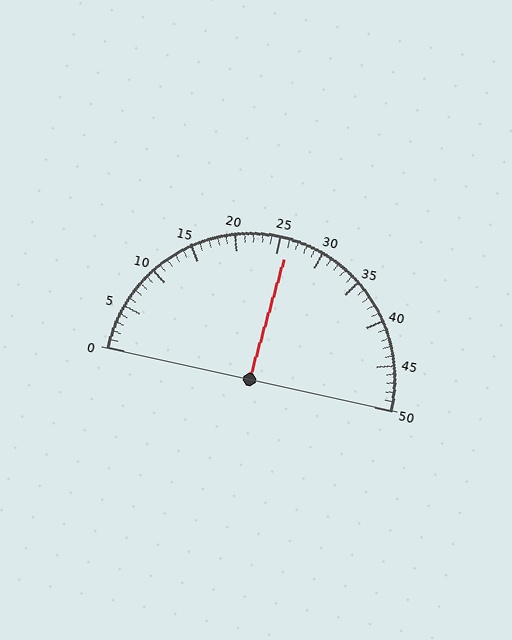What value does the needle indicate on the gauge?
The needle indicates approximately 26.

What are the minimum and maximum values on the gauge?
The gauge ranges from 0 to 50.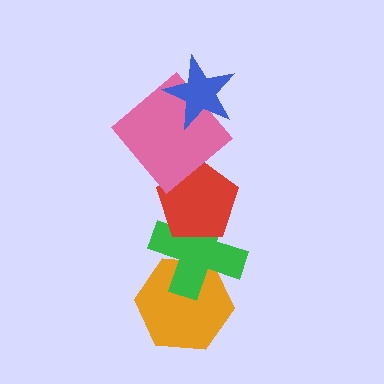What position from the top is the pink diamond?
The pink diamond is 2nd from the top.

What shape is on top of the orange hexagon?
The green cross is on top of the orange hexagon.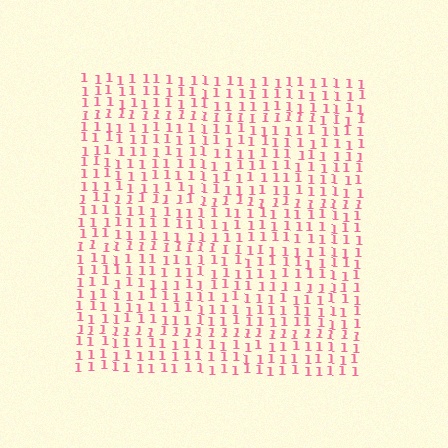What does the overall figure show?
The overall figure shows a square.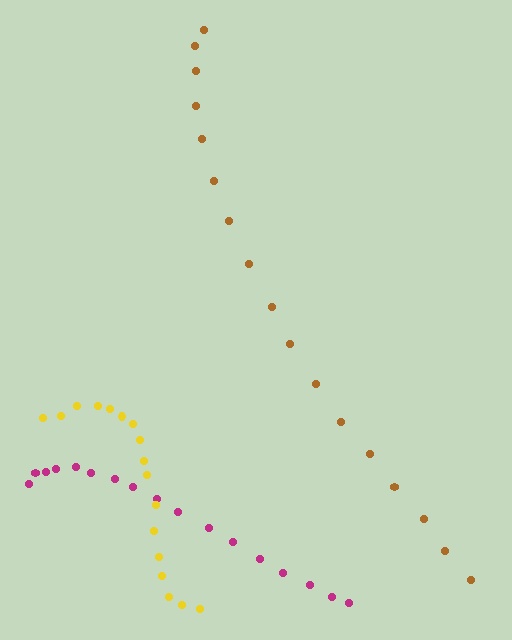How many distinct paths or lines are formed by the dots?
There are 3 distinct paths.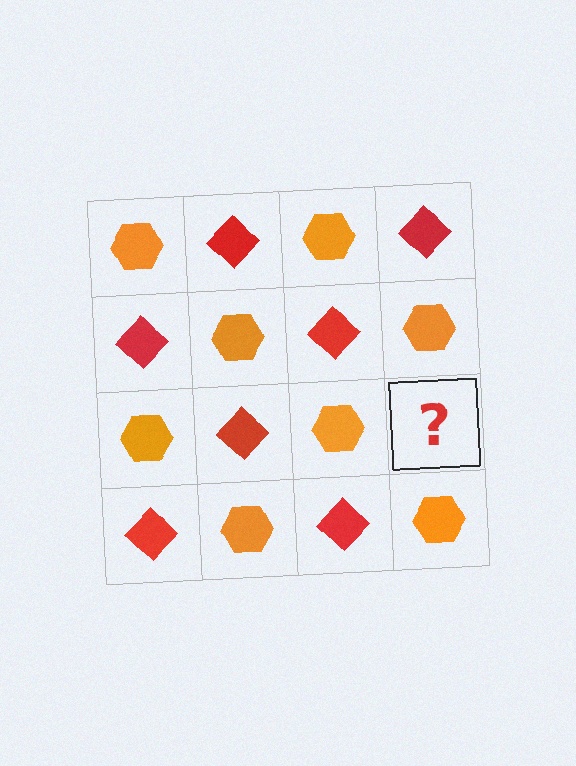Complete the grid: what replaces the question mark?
The question mark should be replaced with a red diamond.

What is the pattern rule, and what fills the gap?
The rule is that it alternates orange hexagon and red diamond in a checkerboard pattern. The gap should be filled with a red diamond.